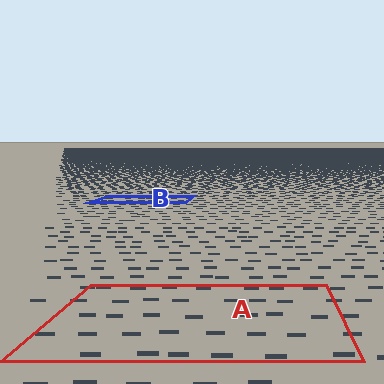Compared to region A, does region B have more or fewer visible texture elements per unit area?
Region B has more texture elements per unit area — they are packed more densely because it is farther away.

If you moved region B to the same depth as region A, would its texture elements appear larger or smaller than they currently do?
They would appear larger. At a closer depth, the same texture elements are projected at a bigger on-screen size.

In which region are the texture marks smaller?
The texture marks are smaller in region B, because it is farther away.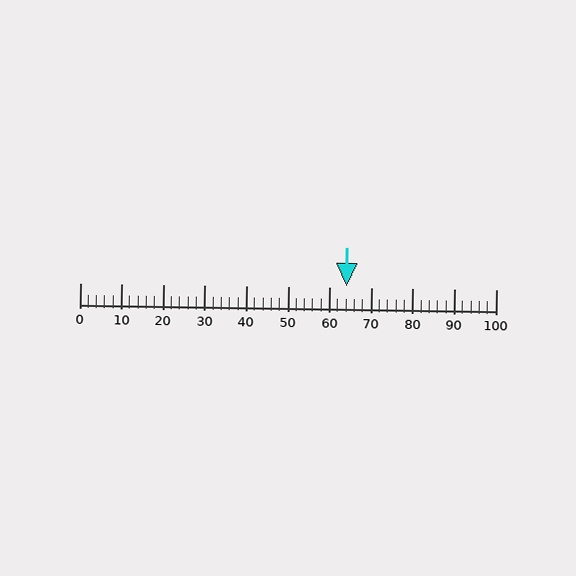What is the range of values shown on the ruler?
The ruler shows values from 0 to 100.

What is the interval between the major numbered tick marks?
The major tick marks are spaced 10 units apart.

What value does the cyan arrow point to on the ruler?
The cyan arrow points to approximately 64.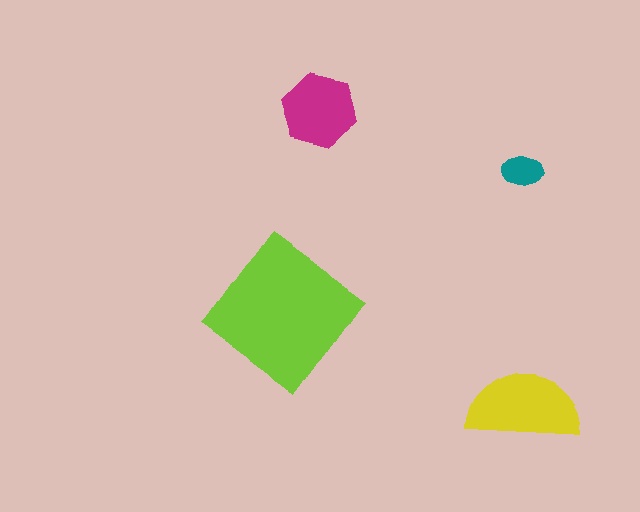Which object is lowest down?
The yellow semicircle is bottommost.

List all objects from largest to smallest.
The lime diamond, the yellow semicircle, the magenta hexagon, the teal ellipse.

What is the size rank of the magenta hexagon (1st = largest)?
3rd.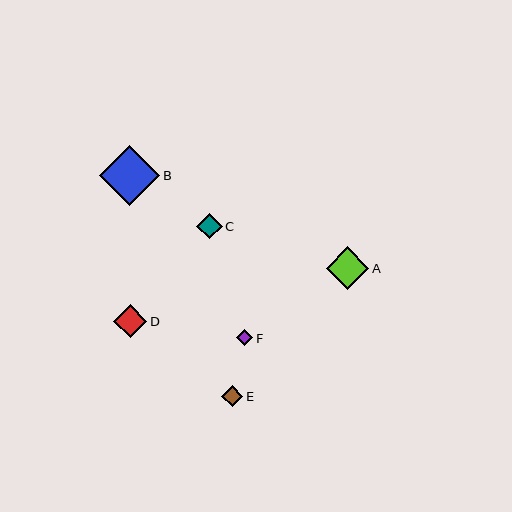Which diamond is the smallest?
Diamond F is the smallest with a size of approximately 16 pixels.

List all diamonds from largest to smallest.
From largest to smallest: B, A, D, C, E, F.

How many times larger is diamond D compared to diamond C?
Diamond D is approximately 1.3 times the size of diamond C.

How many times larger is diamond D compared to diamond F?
Diamond D is approximately 2.1 times the size of diamond F.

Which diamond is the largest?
Diamond B is the largest with a size of approximately 60 pixels.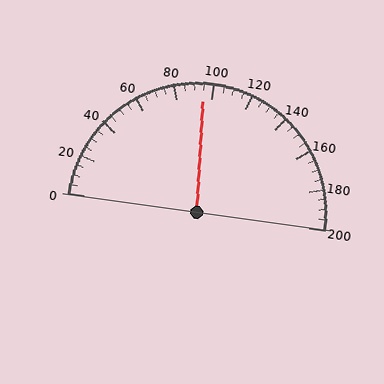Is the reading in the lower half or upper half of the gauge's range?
The reading is in the lower half of the range (0 to 200).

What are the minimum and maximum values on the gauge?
The gauge ranges from 0 to 200.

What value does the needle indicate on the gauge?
The needle indicates approximately 95.